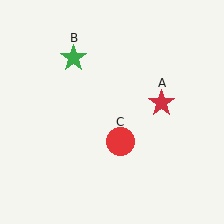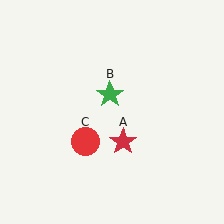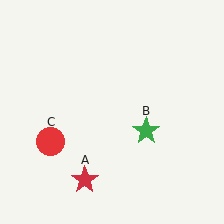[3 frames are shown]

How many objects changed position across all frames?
3 objects changed position: red star (object A), green star (object B), red circle (object C).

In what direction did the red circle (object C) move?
The red circle (object C) moved left.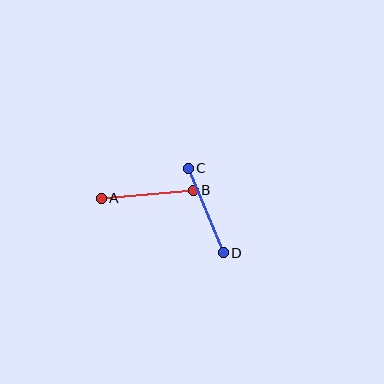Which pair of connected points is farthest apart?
Points A and B are farthest apart.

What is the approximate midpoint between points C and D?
The midpoint is at approximately (206, 211) pixels.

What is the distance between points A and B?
The distance is approximately 92 pixels.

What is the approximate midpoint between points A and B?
The midpoint is at approximately (147, 194) pixels.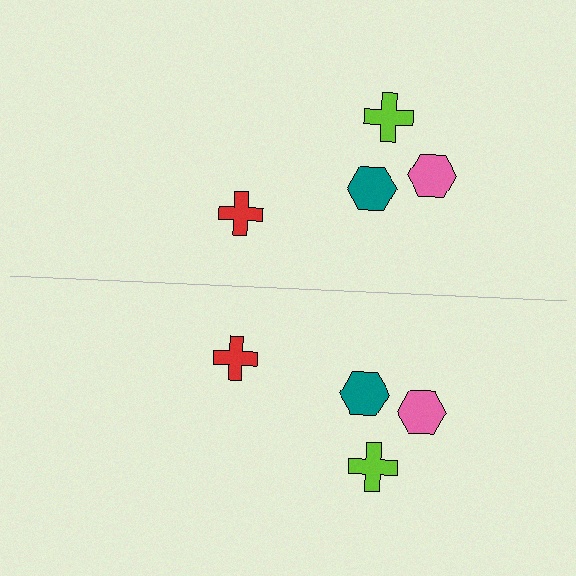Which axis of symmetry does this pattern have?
The pattern has a horizontal axis of symmetry running through the center of the image.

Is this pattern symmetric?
Yes, this pattern has bilateral (reflection) symmetry.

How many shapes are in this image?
There are 8 shapes in this image.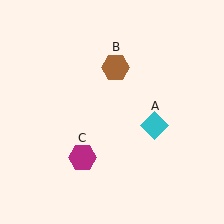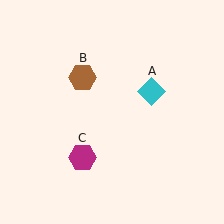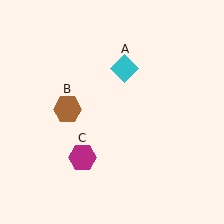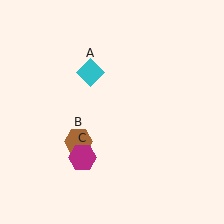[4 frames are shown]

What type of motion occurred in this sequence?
The cyan diamond (object A), brown hexagon (object B) rotated counterclockwise around the center of the scene.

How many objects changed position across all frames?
2 objects changed position: cyan diamond (object A), brown hexagon (object B).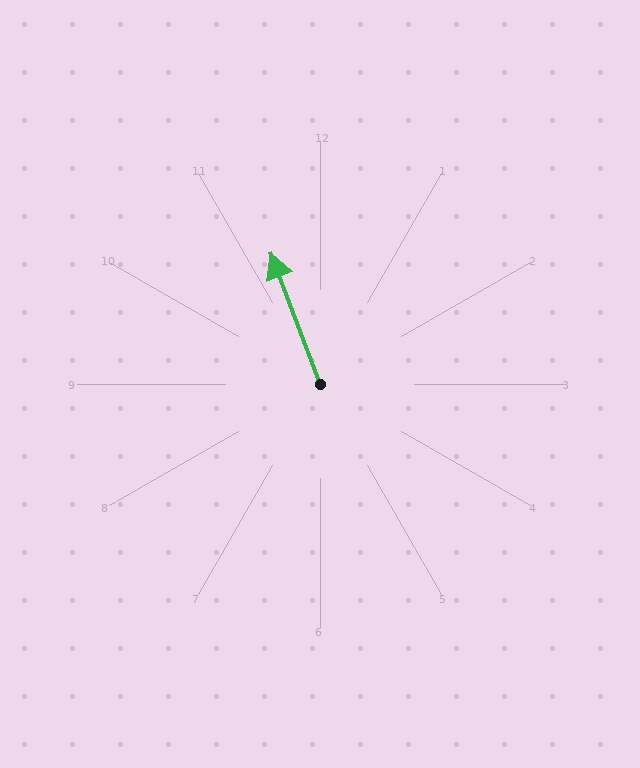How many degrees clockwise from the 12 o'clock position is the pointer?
Approximately 339 degrees.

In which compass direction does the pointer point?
North.